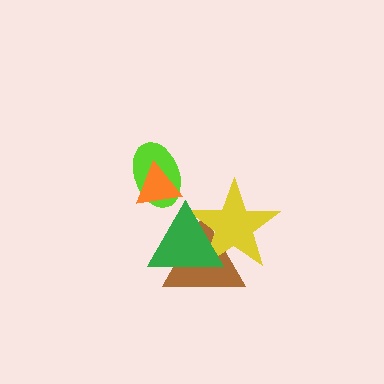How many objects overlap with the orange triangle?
1 object overlaps with the orange triangle.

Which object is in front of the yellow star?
The green triangle is in front of the yellow star.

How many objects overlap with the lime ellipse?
1 object overlaps with the lime ellipse.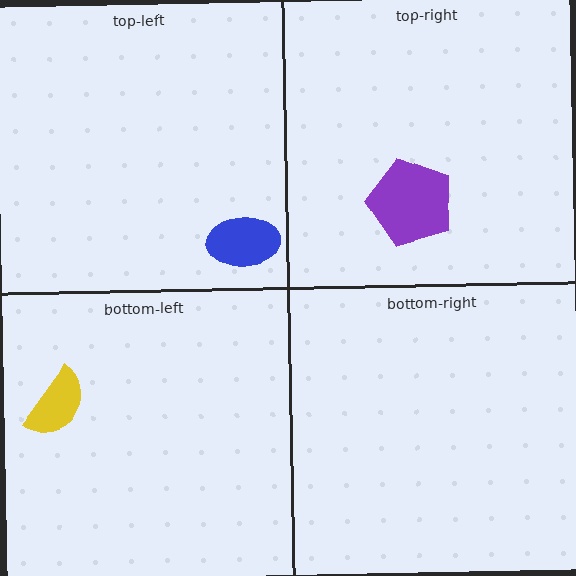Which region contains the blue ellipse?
The top-left region.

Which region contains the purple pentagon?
The top-right region.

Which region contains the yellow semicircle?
The bottom-left region.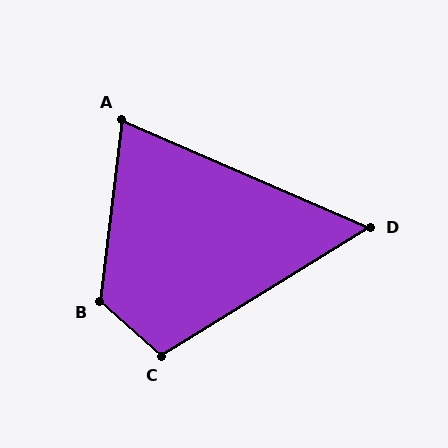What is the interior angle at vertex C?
Approximately 107 degrees (obtuse).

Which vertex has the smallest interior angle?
D, at approximately 55 degrees.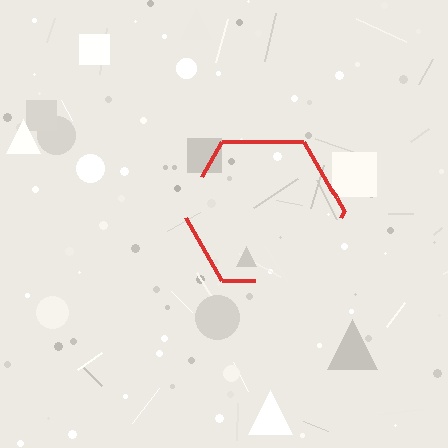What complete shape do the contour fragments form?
The contour fragments form a hexagon.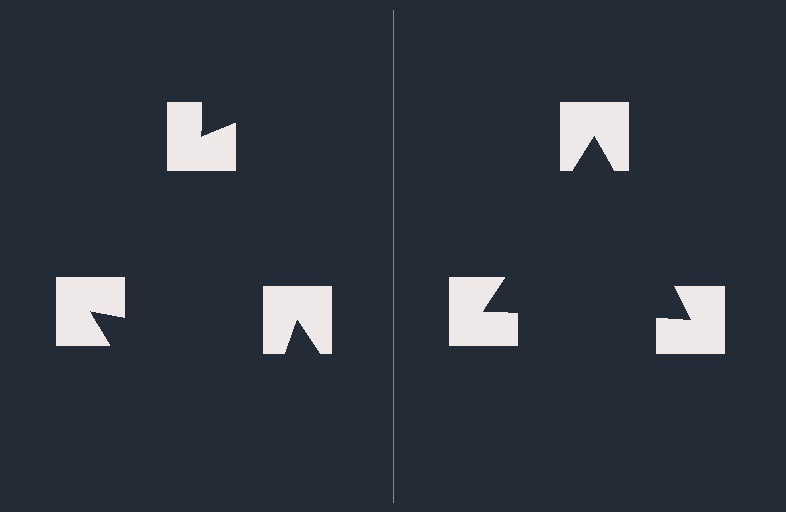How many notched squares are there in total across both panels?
6 — 3 on each side.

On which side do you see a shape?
An illusory triangle appears on the right side. On the left side the wedge cuts are rotated, so no coherent shape forms.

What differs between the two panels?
The notched squares are positioned identically on both sides; only the wedge orientations differ. On the right they align to a triangle; on the left they are misaligned.